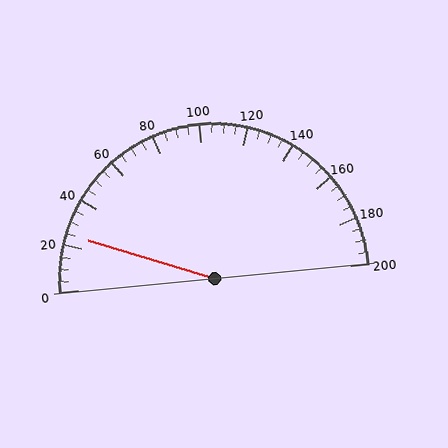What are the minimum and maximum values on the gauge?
The gauge ranges from 0 to 200.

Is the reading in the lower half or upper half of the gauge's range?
The reading is in the lower half of the range (0 to 200).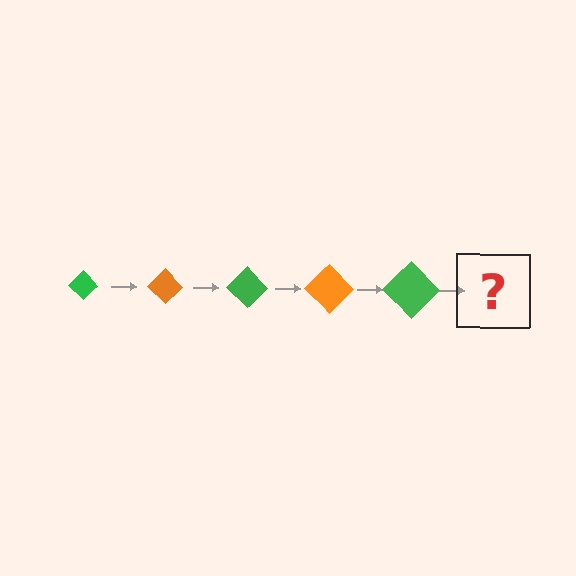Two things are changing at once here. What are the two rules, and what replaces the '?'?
The two rules are that the diamond grows larger each step and the color cycles through green and orange. The '?' should be an orange diamond, larger than the previous one.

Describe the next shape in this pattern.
It should be an orange diamond, larger than the previous one.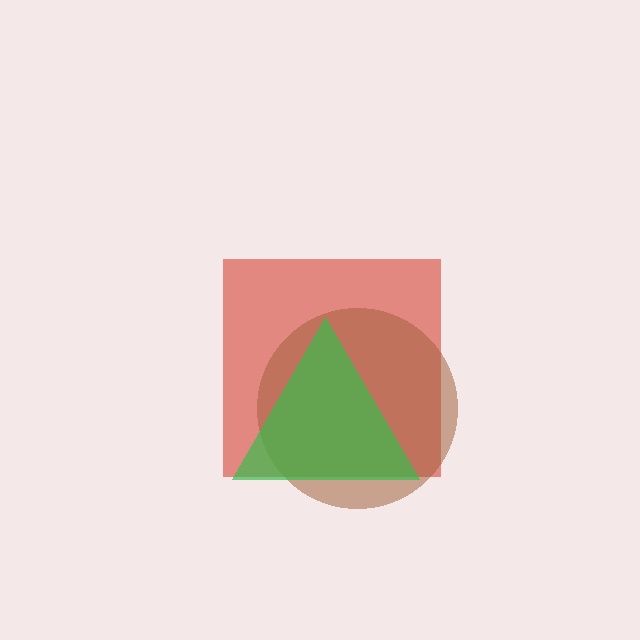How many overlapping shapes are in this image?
There are 3 overlapping shapes in the image.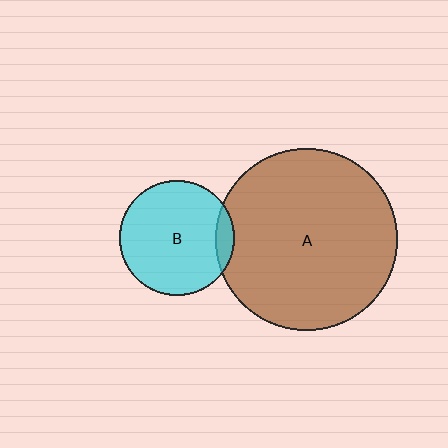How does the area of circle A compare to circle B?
Approximately 2.5 times.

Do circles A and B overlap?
Yes.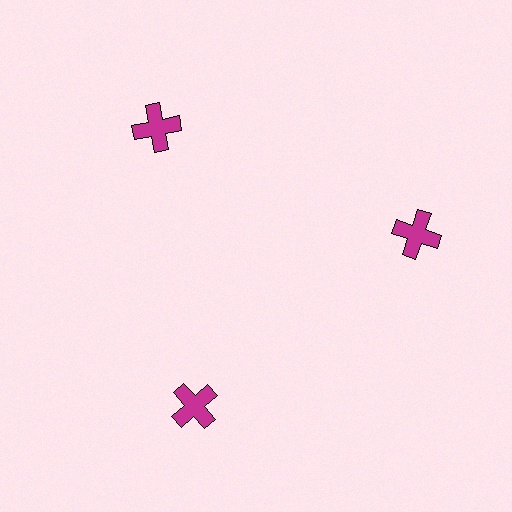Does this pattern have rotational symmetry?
Yes, this pattern has 3-fold rotational symmetry. It looks the same after rotating 120 degrees around the center.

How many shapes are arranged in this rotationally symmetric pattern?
There are 3 shapes, arranged in 3 groups of 1.